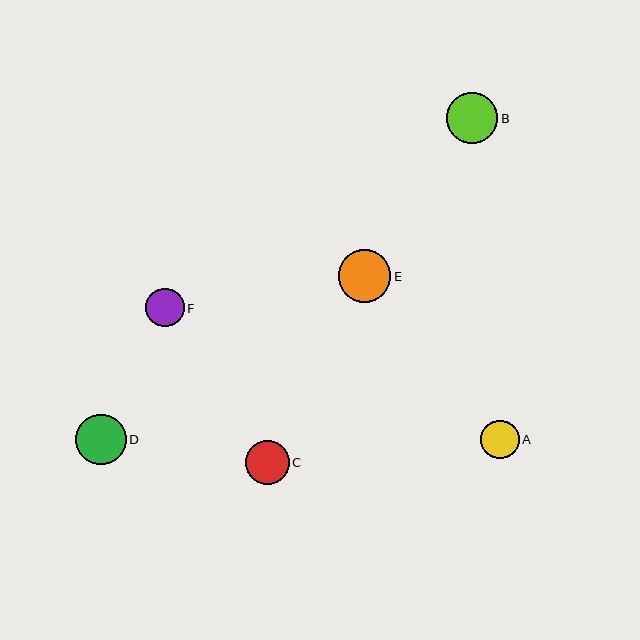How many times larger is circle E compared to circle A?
Circle E is approximately 1.4 times the size of circle A.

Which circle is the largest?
Circle E is the largest with a size of approximately 53 pixels.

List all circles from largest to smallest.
From largest to smallest: E, B, D, C, A, F.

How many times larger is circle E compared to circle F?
Circle E is approximately 1.4 times the size of circle F.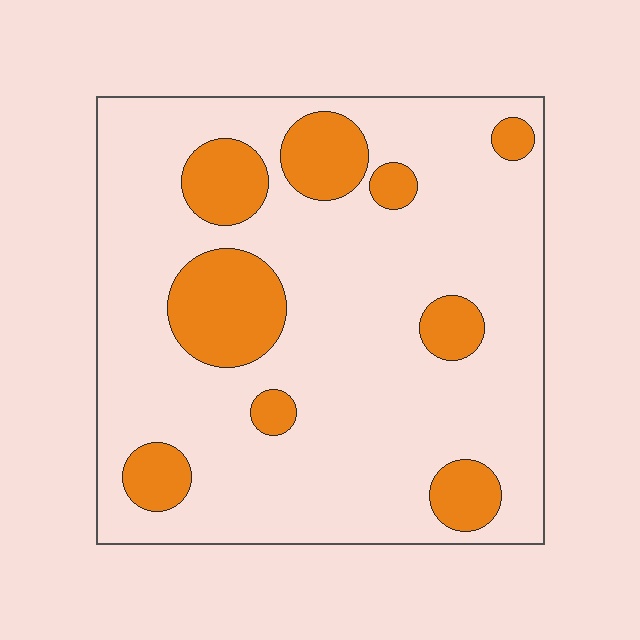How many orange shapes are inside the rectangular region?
9.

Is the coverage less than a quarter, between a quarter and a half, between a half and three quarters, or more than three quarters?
Less than a quarter.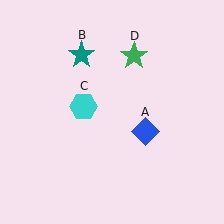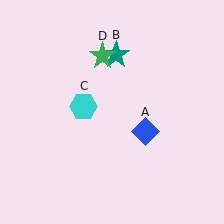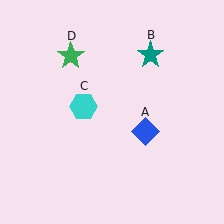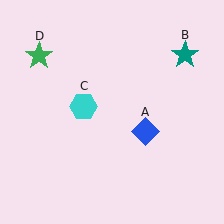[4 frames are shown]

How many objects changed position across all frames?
2 objects changed position: teal star (object B), green star (object D).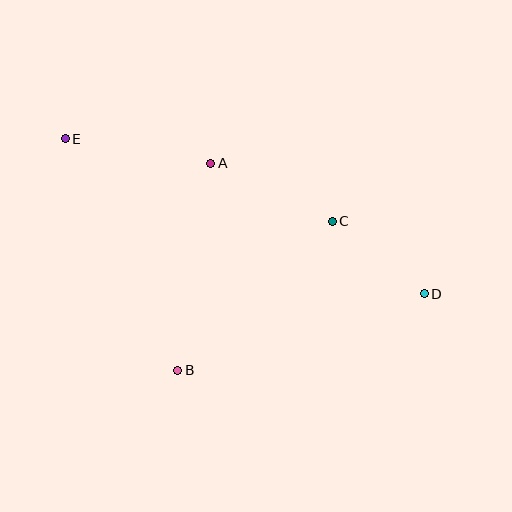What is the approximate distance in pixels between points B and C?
The distance between B and C is approximately 215 pixels.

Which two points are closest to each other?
Points C and D are closest to each other.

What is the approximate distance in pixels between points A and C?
The distance between A and C is approximately 135 pixels.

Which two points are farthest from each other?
Points D and E are farthest from each other.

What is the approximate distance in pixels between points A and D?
The distance between A and D is approximately 251 pixels.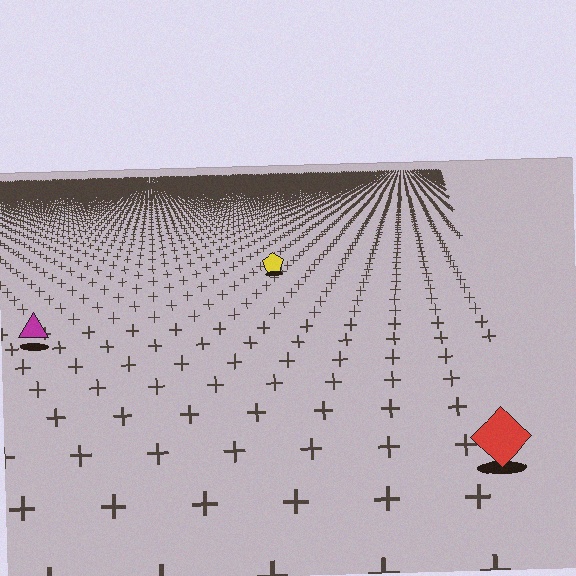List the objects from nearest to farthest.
From nearest to farthest: the red diamond, the magenta triangle, the yellow pentagon.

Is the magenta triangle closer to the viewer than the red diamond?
No. The red diamond is closer — you can tell from the texture gradient: the ground texture is coarser near it.